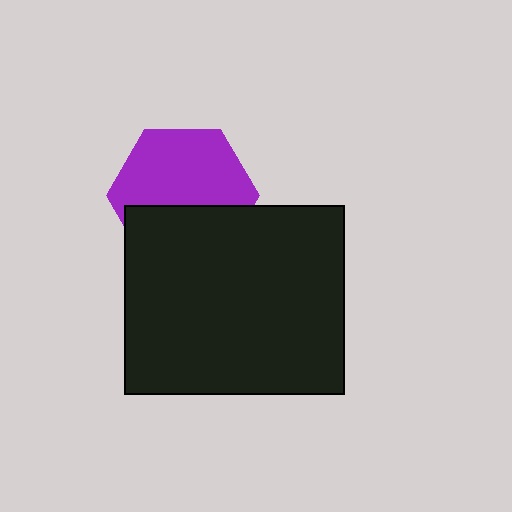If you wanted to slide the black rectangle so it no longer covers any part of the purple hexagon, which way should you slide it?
Slide it down — that is the most direct way to separate the two shapes.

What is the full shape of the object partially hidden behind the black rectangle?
The partially hidden object is a purple hexagon.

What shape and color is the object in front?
The object in front is a black rectangle.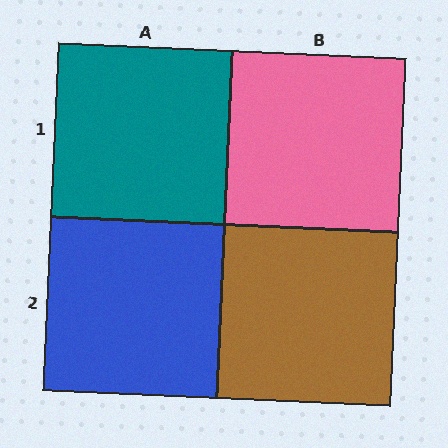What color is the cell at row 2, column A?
Blue.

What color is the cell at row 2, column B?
Brown.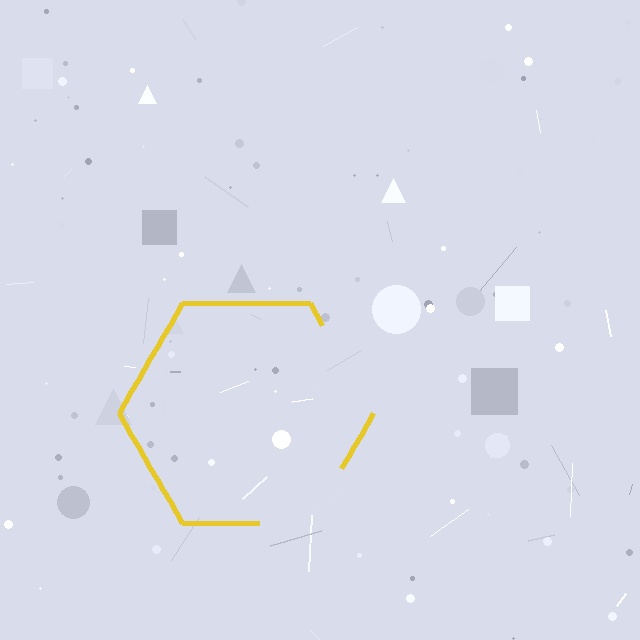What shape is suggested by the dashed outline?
The dashed outline suggests a hexagon.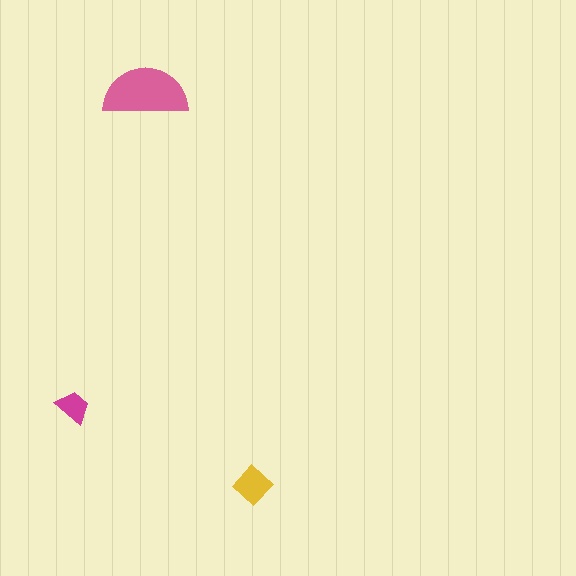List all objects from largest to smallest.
The pink semicircle, the yellow diamond, the magenta trapezoid.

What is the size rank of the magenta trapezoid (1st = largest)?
3rd.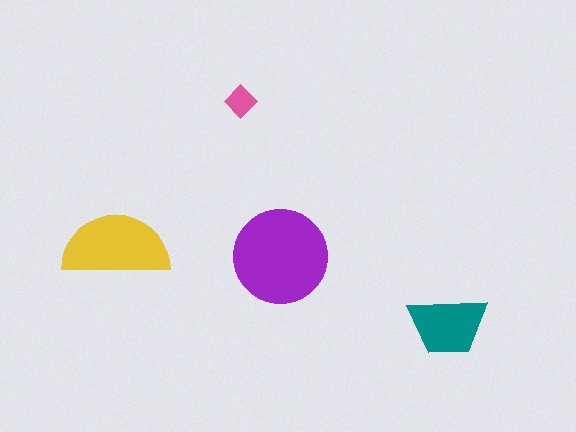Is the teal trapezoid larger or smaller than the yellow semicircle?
Smaller.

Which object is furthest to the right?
The teal trapezoid is rightmost.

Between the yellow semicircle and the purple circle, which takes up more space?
The purple circle.